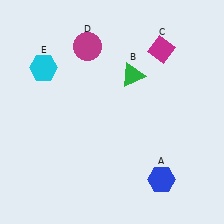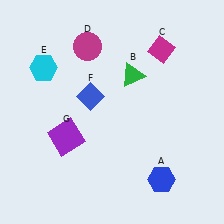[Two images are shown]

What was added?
A blue diamond (F), a purple square (G) were added in Image 2.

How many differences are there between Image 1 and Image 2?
There are 2 differences between the two images.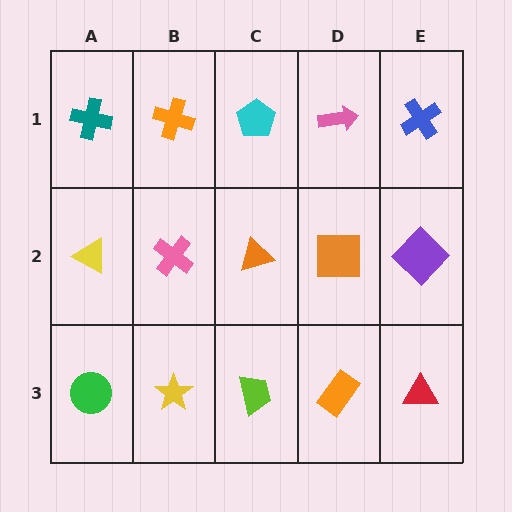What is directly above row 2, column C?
A cyan pentagon.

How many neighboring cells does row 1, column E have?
2.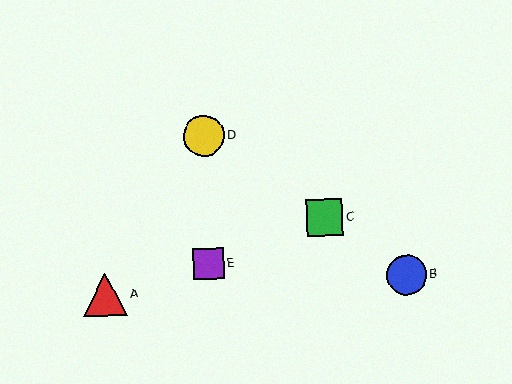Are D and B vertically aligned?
No, D is at x≈204 and B is at x≈406.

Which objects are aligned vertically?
Objects D, E are aligned vertically.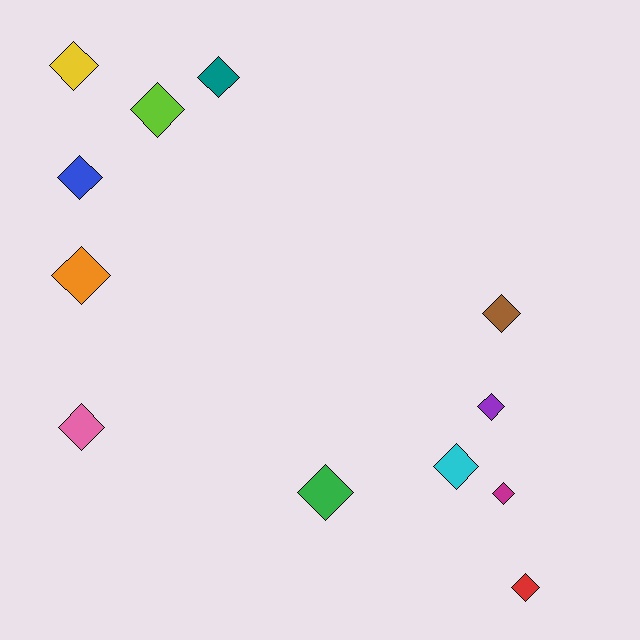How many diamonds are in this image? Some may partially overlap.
There are 12 diamonds.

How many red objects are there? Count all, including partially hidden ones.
There is 1 red object.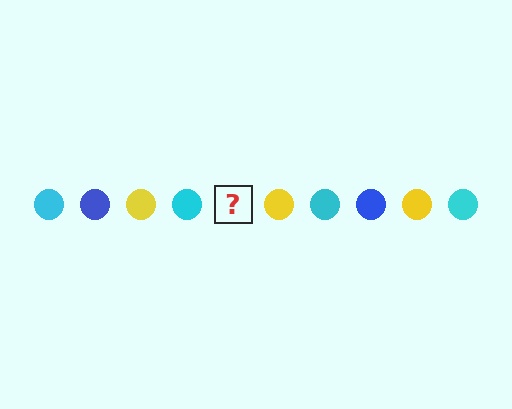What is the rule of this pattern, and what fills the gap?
The rule is that the pattern cycles through cyan, blue, yellow circles. The gap should be filled with a blue circle.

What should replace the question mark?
The question mark should be replaced with a blue circle.